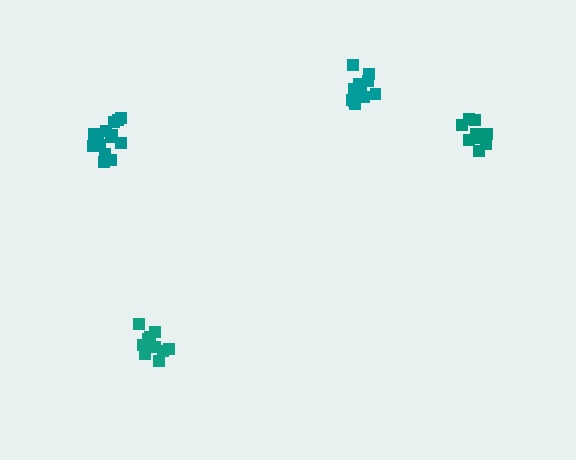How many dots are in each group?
Group 1: 10 dots, Group 2: 15 dots, Group 3: 10 dots, Group 4: 14 dots (49 total).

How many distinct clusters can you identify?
There are 4 distinct clusters.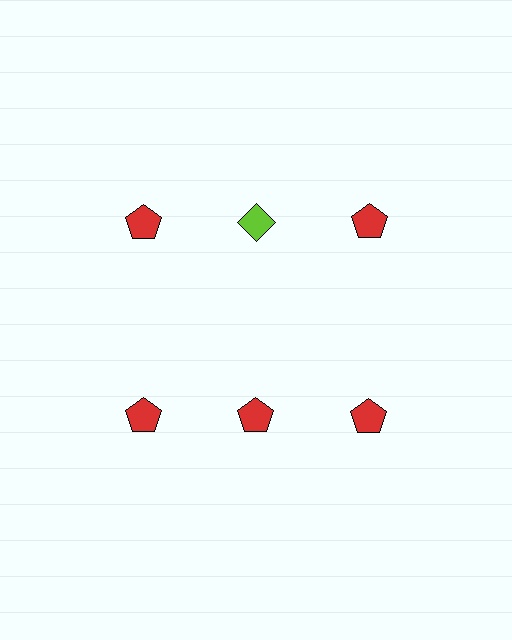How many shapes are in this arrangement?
There are 6 shapes arranged in a grid pattern.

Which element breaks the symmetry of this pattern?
The lime diamond in the top row, second from left column breaks the symmetry. All other shapes are red pentagons.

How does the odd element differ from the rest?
It differs in both color (lime instead of red) and shape (diamond instead of pentagon).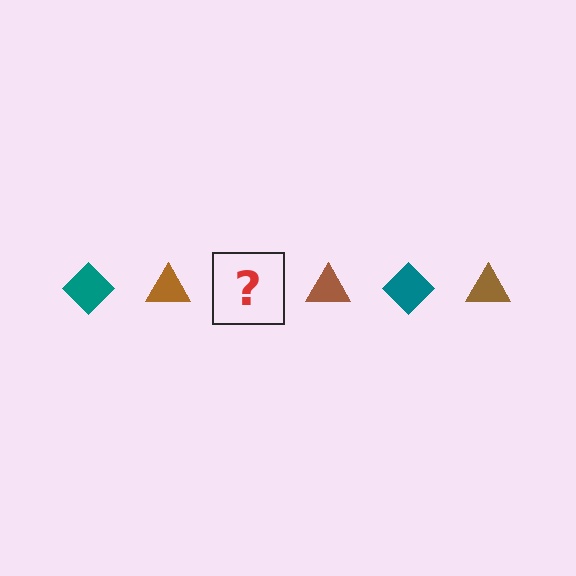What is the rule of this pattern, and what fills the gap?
The rule is that the pattern alternates between teal diamond and brown triangle. The gap should be filled with a teal diamond.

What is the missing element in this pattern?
The missing element is a teal diamond.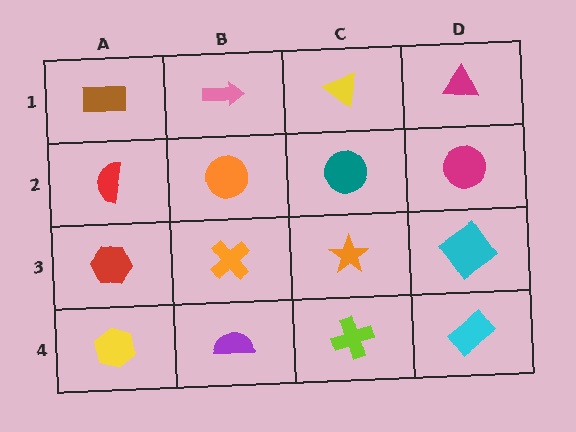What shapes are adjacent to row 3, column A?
A red semicircle (row 2, column A), a yellow hexagon (row 4, column A), an orange cross (row 3, column B).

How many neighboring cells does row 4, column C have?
3.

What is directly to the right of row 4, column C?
A cyan rectangle.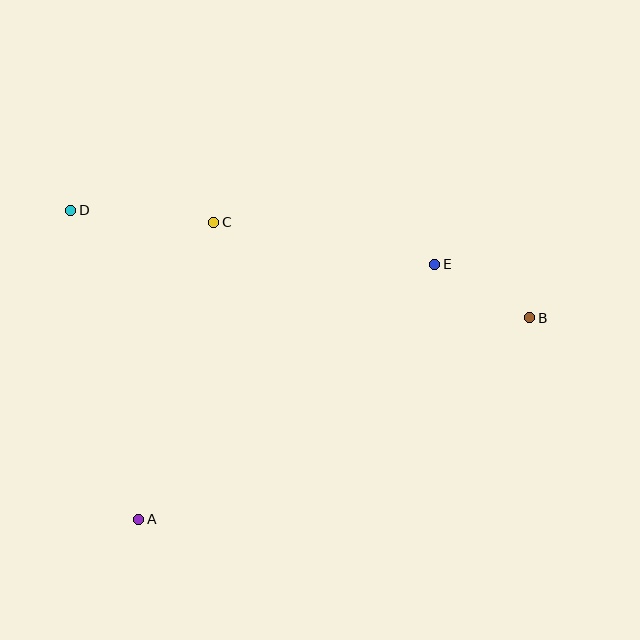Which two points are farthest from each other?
Points B and D are farthest from each other.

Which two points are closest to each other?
Points B and E are closest to each other.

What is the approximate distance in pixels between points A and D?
The distance between A and D is approximately 317 pixels.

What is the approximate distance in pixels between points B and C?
The distance between B and C is approximately 330 pixels.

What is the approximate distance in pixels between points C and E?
The distance between C and E is approximately 225 pixels.